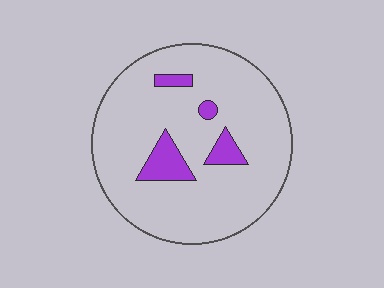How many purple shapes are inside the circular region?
4.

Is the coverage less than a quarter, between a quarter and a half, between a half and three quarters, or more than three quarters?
Less than a quarter.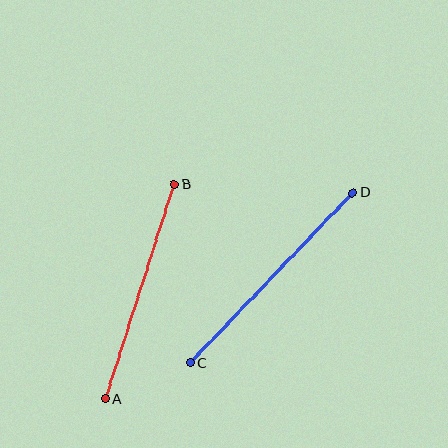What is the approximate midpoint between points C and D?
The midpoint is at approximately (271, 278) pixels.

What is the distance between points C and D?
The distance is approximately 235 pixels.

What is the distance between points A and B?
The distance is approximately 226 pixels.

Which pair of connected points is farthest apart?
Points C and D are farthest apart.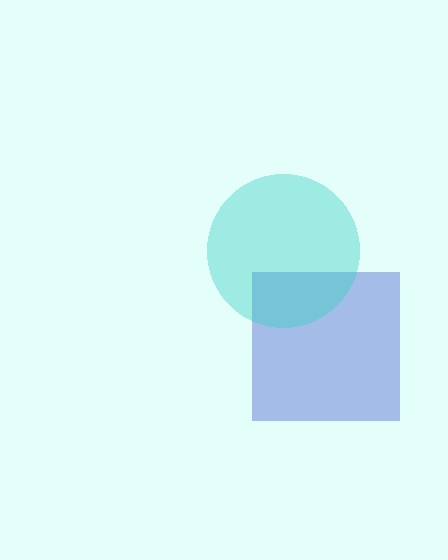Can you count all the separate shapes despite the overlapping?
Yes, there are 2 separate shapes.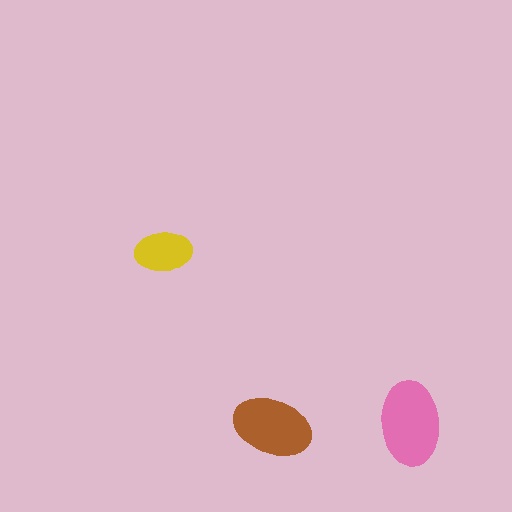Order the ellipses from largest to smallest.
the pink one, the brown one, the yellow one.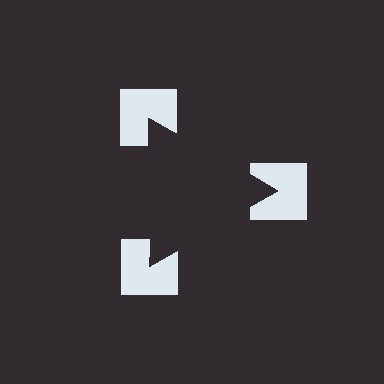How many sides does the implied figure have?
3 sides.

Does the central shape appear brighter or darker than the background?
It typically appears slightly darker than the background, even though no actual brightness change is drawn.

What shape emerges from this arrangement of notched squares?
An illusory triangle — its edges are inferred from the aligned wedge cuts in the notched squares, not physically drawn.